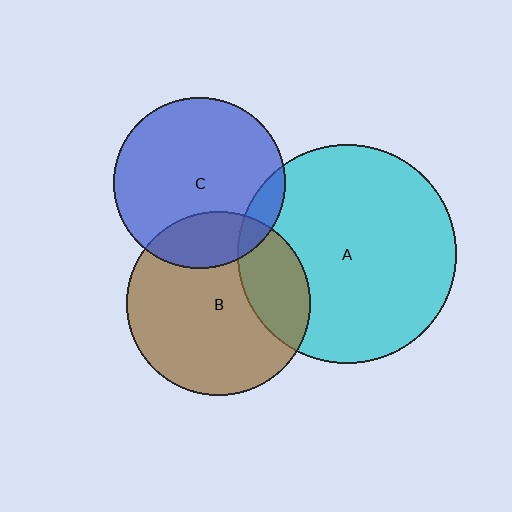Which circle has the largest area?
Circle A (cyan).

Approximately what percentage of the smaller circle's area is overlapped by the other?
Approximately 20%.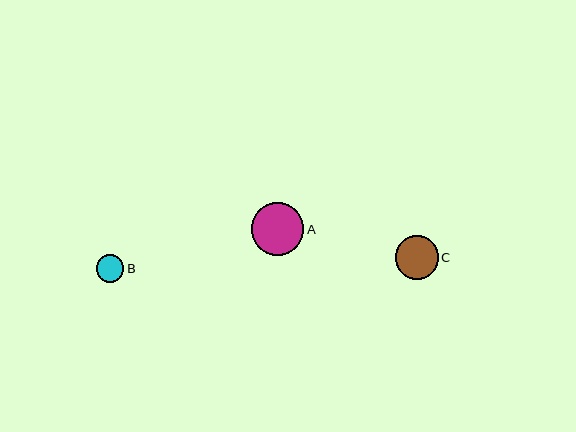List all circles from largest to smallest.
From largest to smallest: A, C, B.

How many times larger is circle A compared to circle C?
Circle A is approximately 1.2 times the size of circle C.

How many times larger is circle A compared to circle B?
Circle A is approximately 1.9 times the size of circle B.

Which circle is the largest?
Circle A is the largest with a size of approximately 53 pixels.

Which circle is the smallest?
Circle B is the smallest with a size of approximately 28 pixels.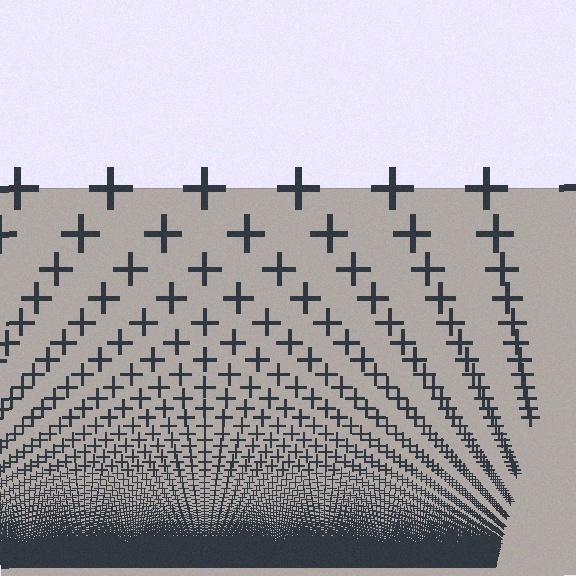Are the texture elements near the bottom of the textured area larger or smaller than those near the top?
Smaller. The gradient is inverted — elements near the bottom are smaller and denser.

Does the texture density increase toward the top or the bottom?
Density increases toward the bottom.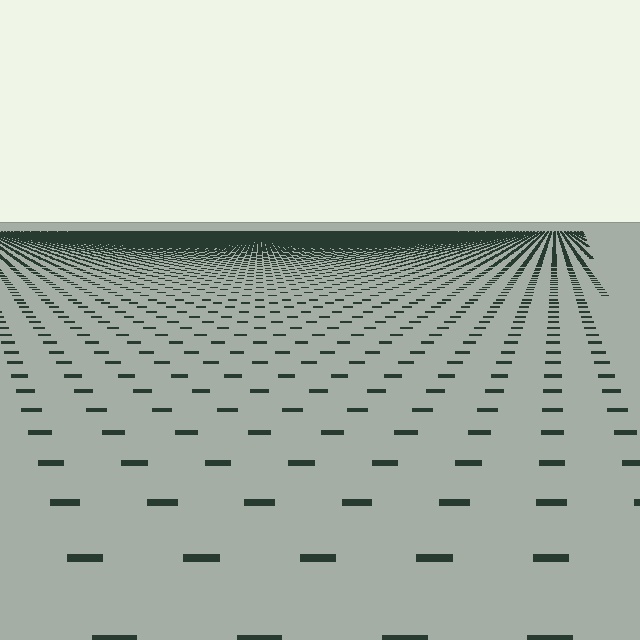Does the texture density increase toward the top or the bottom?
Density increases toward the top.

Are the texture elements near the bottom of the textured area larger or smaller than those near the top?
Larger. Near the bottom, elements are closer to the viewer and appear at a bigger on-screen size.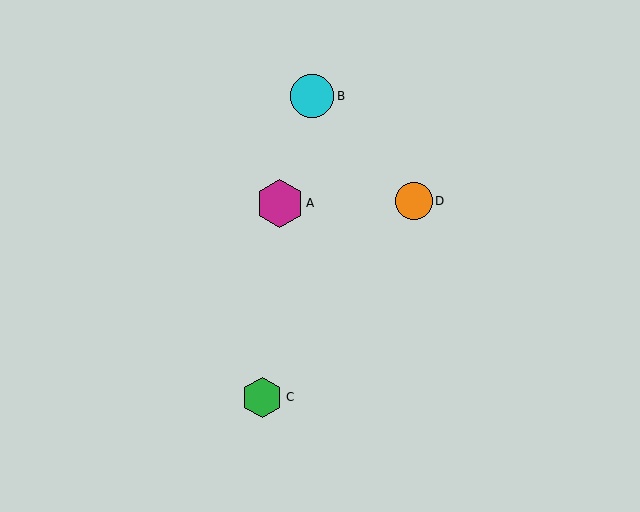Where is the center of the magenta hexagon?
The center of the magenta hexagon is at (280, 203).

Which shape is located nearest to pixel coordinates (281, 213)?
The magenta hexagon (labeled A) at (280, 203) is nearest to that location.